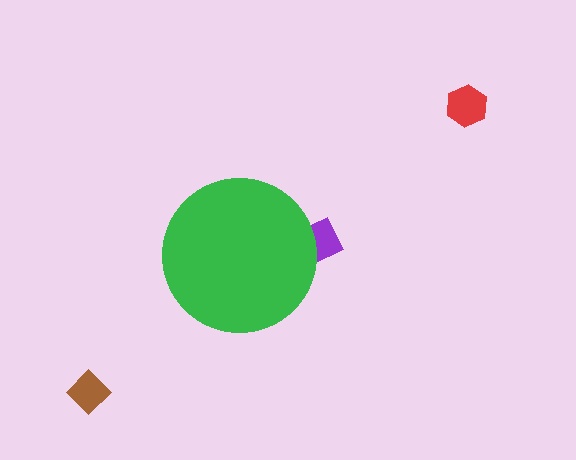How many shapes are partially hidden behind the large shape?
1 shape is partially hidden.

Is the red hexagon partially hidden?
No, the red hexagon is fully visible.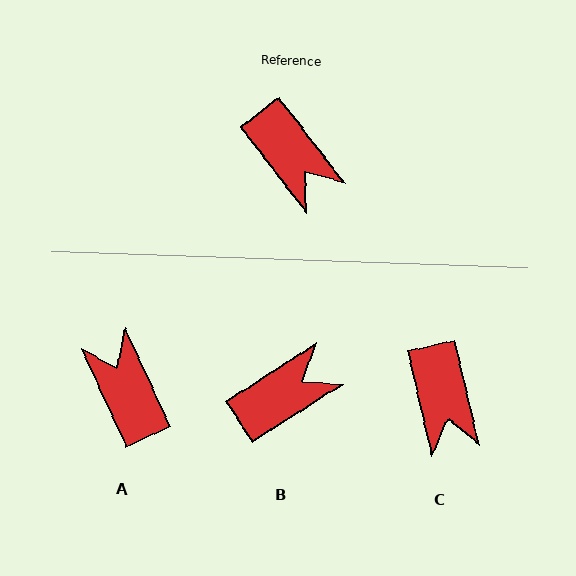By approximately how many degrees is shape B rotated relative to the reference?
Approximately 85 degrees counter-clockwise.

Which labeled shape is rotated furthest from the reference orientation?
A, about 167 degrees away.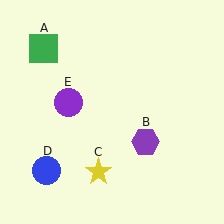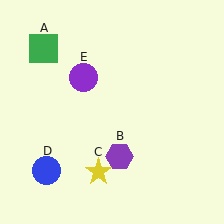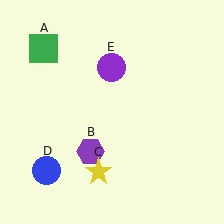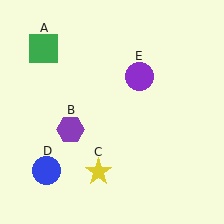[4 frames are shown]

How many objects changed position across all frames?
2 objects changed position: purple hexagon (object B), purple circle (object E).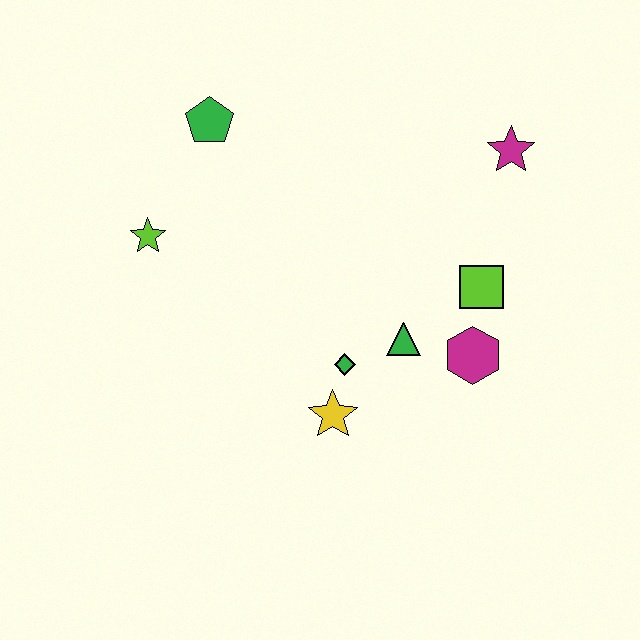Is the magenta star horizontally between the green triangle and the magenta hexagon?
No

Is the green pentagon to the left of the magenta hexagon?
Yes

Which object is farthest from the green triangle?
The green pentagon is farthest from the green triangle.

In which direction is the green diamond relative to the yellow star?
The green diamond is above the yellow star.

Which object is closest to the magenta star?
The lime square is closest to the magenta star.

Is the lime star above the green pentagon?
No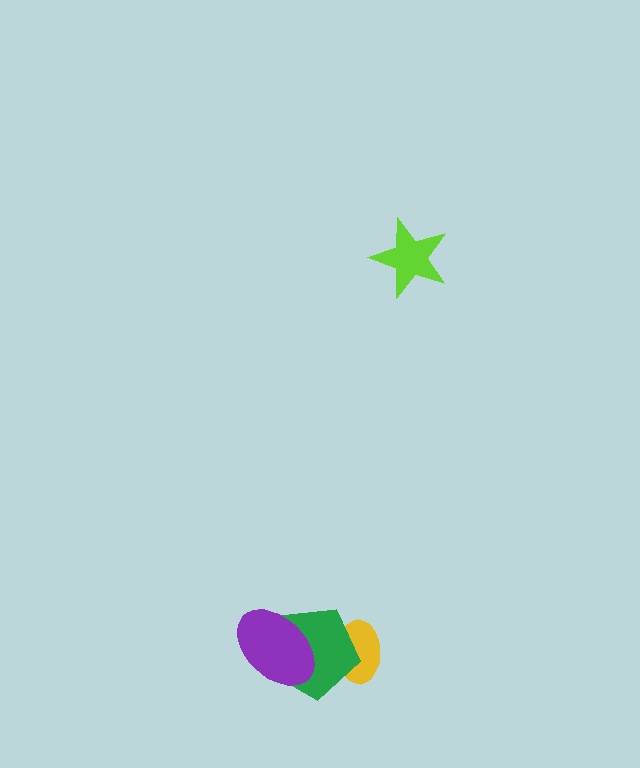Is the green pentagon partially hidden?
Yes, it is partially covered by another shape.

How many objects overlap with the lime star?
0 objects overlap with the lime star.